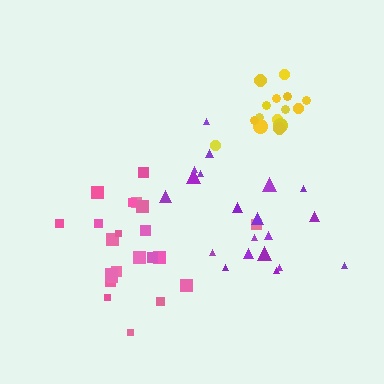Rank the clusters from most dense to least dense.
yellow, pink, purple.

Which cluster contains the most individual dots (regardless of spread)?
Pink (22).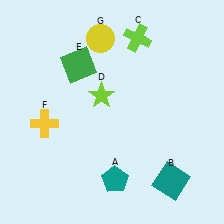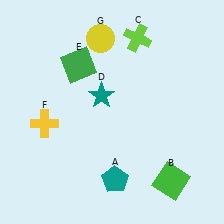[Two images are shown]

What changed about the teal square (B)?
In Image 1, B is teal. In Image 2, it changed to green.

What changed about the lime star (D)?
In Image 1, D is lime. In Image 2, it changed to teal.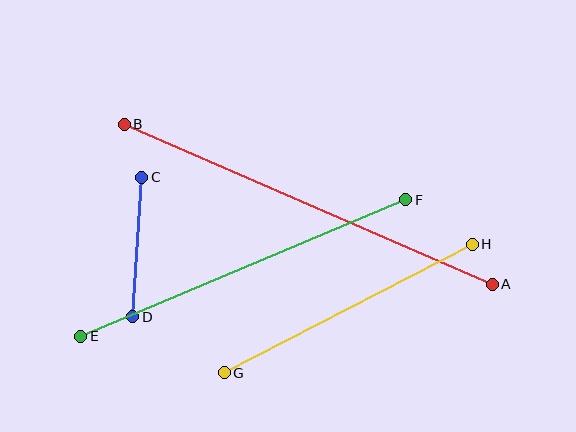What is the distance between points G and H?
The distance is approximately 279 pixels.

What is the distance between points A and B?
The distance is approximately 402 pixels.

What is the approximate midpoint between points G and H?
The midpoint is at approximately (348, 308) pixels.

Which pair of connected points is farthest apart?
Points A and B are farthest apart.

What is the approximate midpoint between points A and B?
The midpoint is at approximately (308, 204) pixels.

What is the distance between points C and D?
The distance is approximately 139 pixels.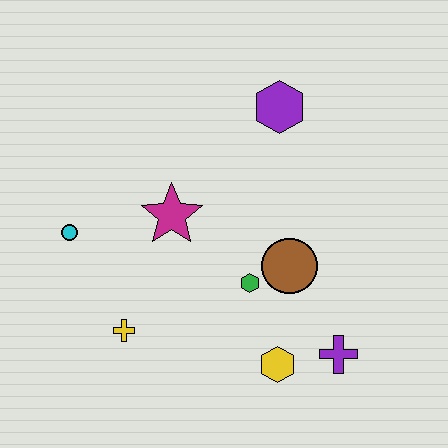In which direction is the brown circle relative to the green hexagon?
The brown circle is to the right of the green hexagon.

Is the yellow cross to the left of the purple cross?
Yes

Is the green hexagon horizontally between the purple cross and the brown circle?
No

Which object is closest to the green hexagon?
The brown circle is closest to the green hexagon.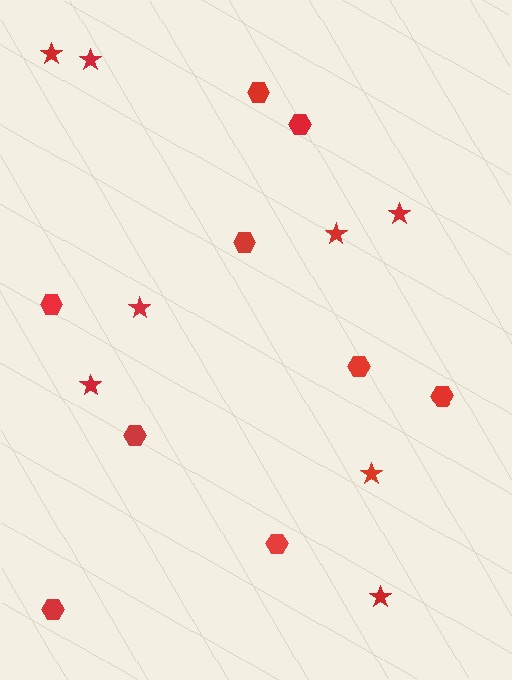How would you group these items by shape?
There are 2 groups: one group of hexagons (9) and one group of stars (8).